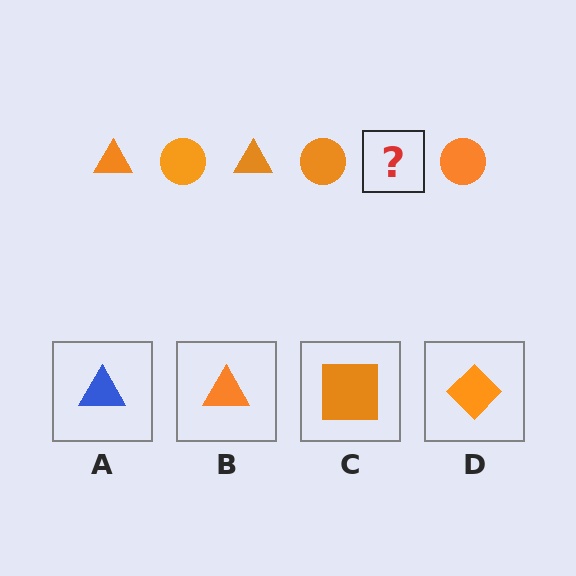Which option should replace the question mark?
Option B.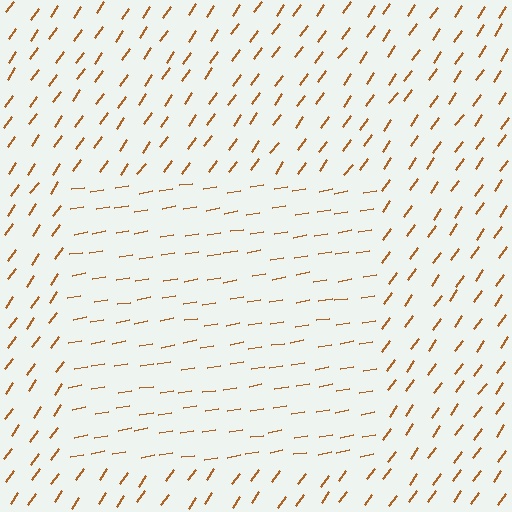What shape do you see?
I see a rectangle.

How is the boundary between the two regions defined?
The boundary is defined purely by a change in line orientation (approximately 45 degrees difference). All lines are the same color and thickness.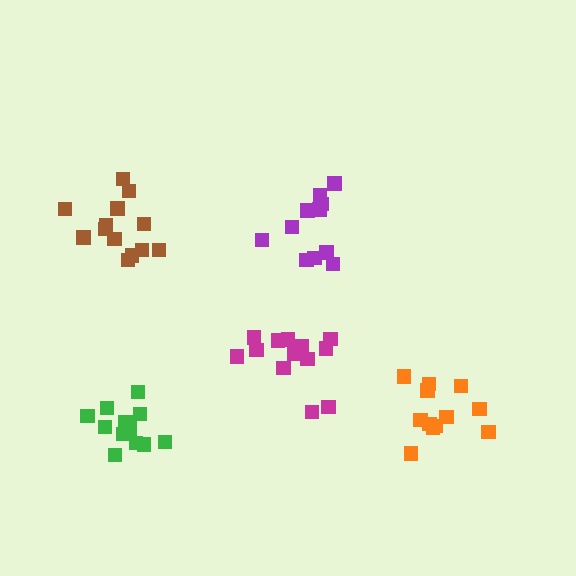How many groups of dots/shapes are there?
There are 5 groups.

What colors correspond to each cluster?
The clusters are colored: green, purple, magenta, brown, orange.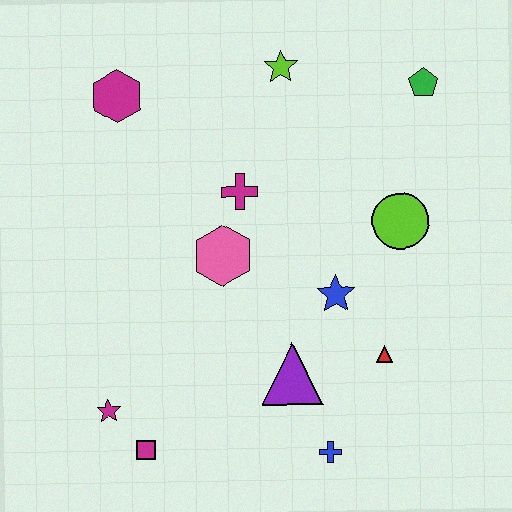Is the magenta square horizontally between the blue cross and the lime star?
No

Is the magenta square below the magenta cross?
Yes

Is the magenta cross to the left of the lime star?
Yes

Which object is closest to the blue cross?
The purple triangle is closest to the blue cross.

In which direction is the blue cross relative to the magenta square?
The blue cross is to the right of the magenta square.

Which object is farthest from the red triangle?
The magenta hexagon is farthest from the red triangle.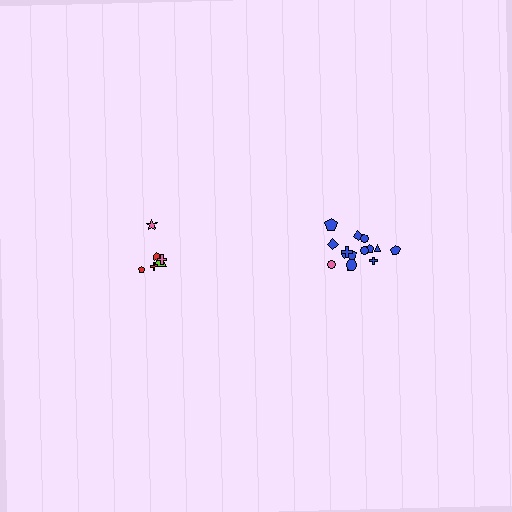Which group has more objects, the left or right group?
The right group.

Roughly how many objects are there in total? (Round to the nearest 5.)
Roughly 20 objects in total.